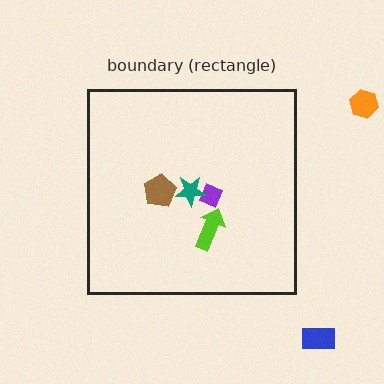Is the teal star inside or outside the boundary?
Inside.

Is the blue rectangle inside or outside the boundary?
Outside.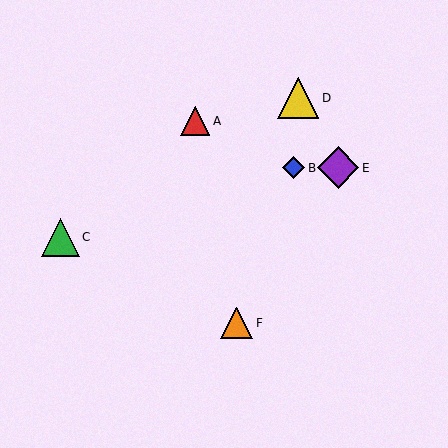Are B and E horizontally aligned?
Yes, both are at y≈168.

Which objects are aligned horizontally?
Objects B, E are aligned horizontally.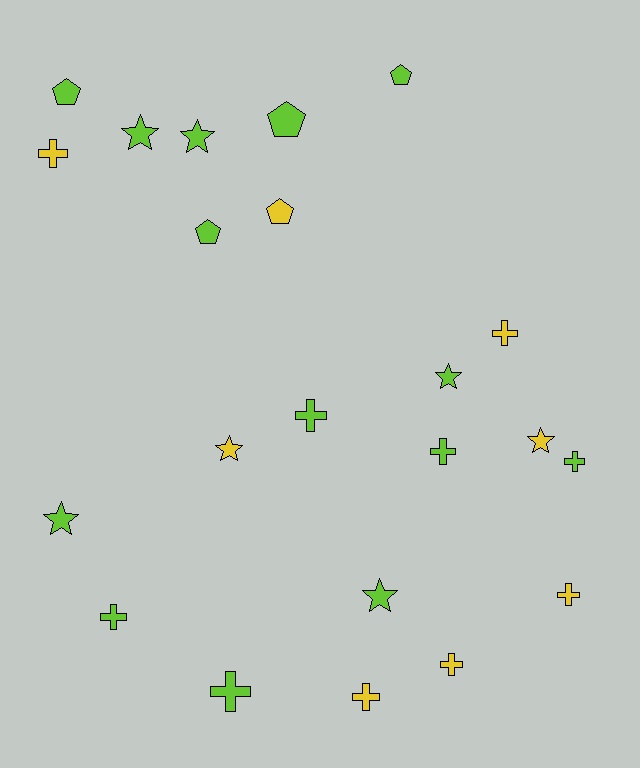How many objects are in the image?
There are 22 objects.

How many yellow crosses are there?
There are 5 yellow crosses.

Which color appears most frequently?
Lime, with 14 objects.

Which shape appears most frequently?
Cross, with 10 objects.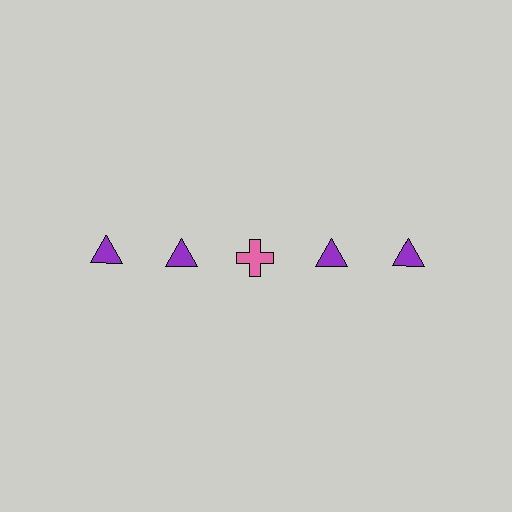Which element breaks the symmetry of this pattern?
The pink cross in the top row, center column breaks the symmetry. All other shapes are purple triangles.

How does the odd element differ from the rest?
It differs in both color (pink instead of purple) and shape (cross instead of triangle).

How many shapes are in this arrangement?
There are 5 shapes arranged in a grid pattern.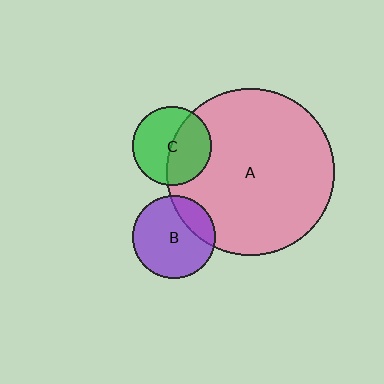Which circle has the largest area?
Circle A (pink).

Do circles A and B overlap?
Yes.